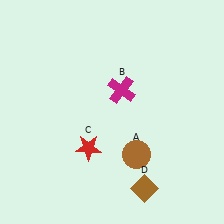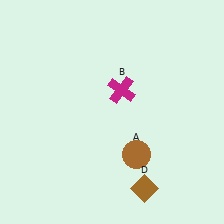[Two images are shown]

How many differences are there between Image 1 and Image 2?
There is 1 difference between the two images.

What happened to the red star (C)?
The red star (C) was removed in Image 2. It was in the bottom-left area of Image 1.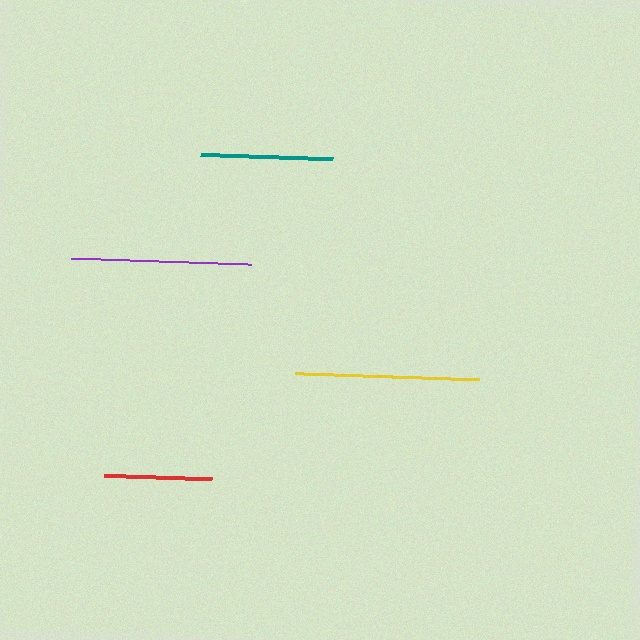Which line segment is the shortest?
The red line is the shortest at approximately 108 pixels.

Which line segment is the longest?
The yellow line is the longest at approximately 184 pixels.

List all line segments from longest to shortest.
From longest to shortest: yellow, purple, teal, red.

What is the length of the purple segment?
The purple segment is approximately 180 pixels long.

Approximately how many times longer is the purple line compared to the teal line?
The purple line is approximately 1.4 times the length of the teal line.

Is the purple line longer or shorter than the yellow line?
The yellow line is longer than the purple line.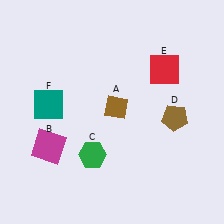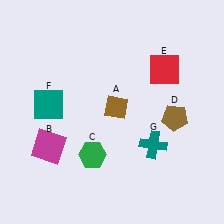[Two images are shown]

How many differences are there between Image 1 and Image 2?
There is 1 difference between the two images.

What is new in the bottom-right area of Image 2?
A teal cross (G) was added in the bottom-right area of Image 2.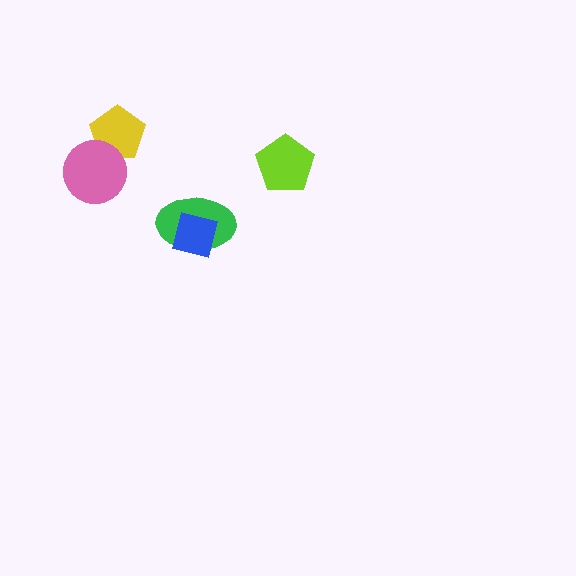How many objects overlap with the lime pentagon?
0 objects overlap with the lime pentagon.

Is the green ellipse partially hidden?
Yes, it is partially covered by another shape.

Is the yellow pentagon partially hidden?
Yes, it is partially covered by another shape.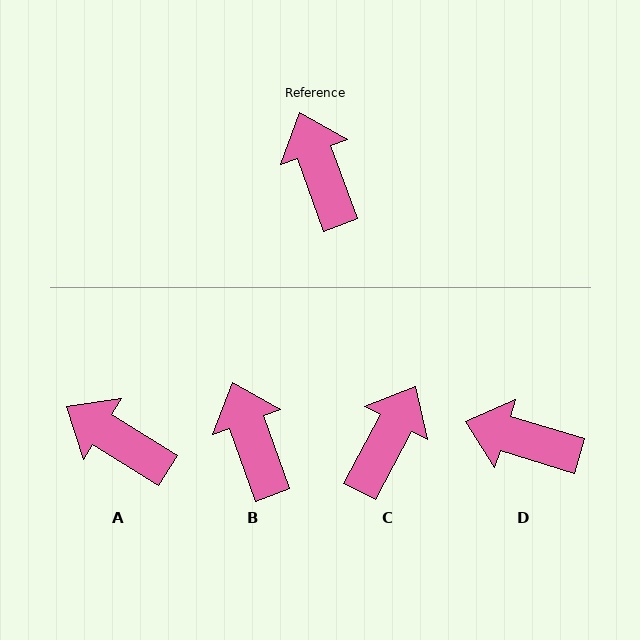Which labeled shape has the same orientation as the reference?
B.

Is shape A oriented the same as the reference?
No, it is off by about 38 degrees.